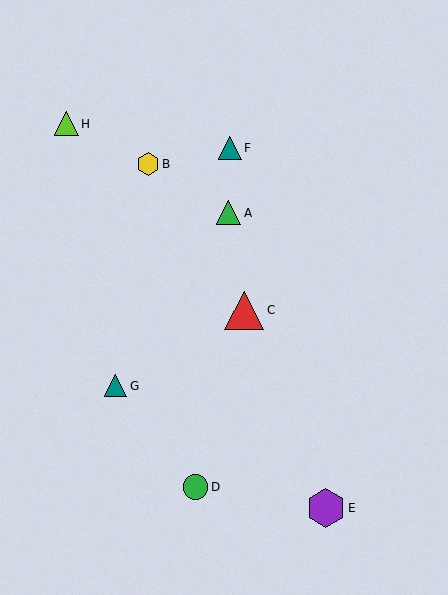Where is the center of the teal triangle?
The center of the teal triangle is at (230, 148).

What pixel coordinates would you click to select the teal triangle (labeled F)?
Click at (230, 148) to select the teal triangle F.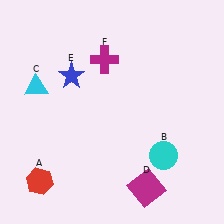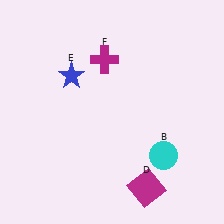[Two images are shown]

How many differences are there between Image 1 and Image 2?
There are 2 differences between the two images.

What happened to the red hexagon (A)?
The red hexagon (A) was removed in Image 2. It was in the bottom-left area of Image 1.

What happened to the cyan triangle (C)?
The cyan triangle (C) was removed in Image 2. It was in the top-left area of Image 1.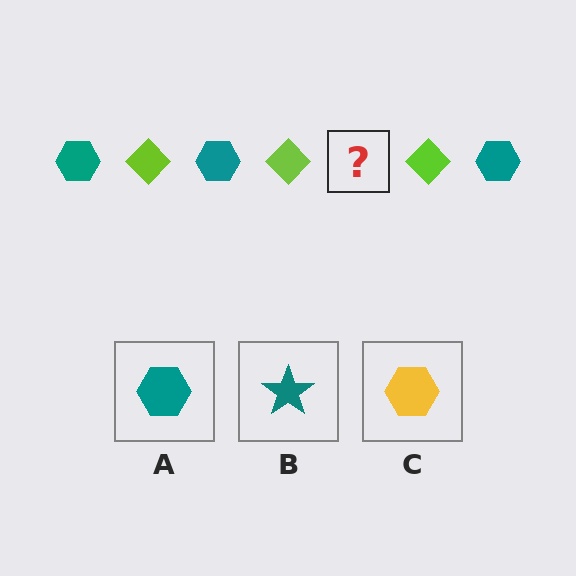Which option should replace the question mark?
Option A.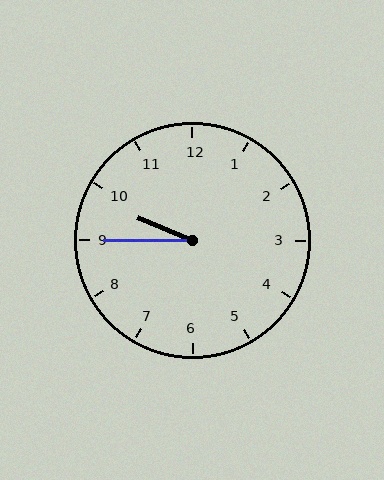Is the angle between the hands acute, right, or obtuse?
It is acute.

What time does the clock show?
9:45.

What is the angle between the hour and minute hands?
Approximately 22 degrees.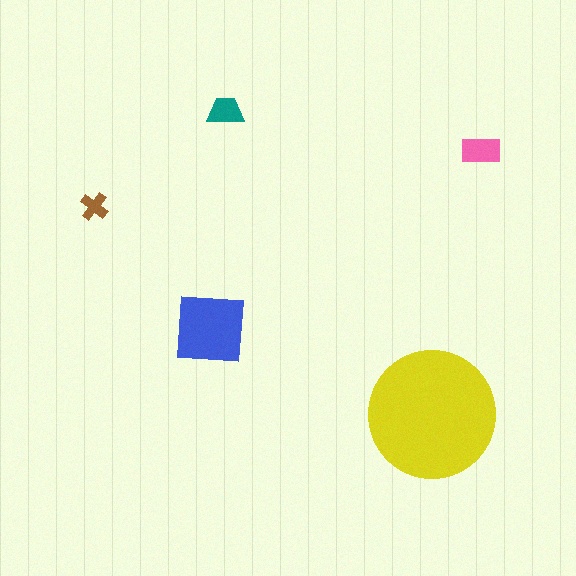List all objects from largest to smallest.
The yellow circle, the blue square, the pink rectangle, the teal trapezoid, the brown cross.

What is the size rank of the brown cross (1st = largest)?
5th.